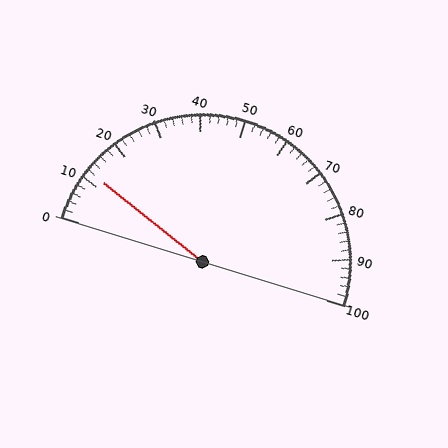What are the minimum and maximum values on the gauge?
The gauge ranges from 0 to 100.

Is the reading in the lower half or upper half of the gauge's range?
The reading is in the lower half of the range (0 to 100).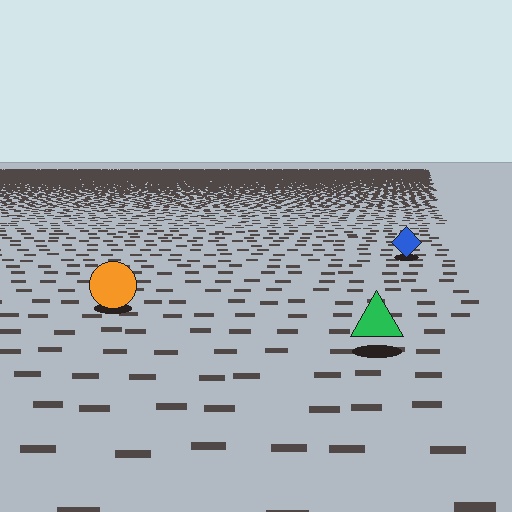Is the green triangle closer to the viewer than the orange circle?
Yes. The green triangle is closer — you can tell from the texture gradient: the ground texture is coarser near it.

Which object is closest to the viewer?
The green triangle is closest. The texture marks near it are larger and more spread out.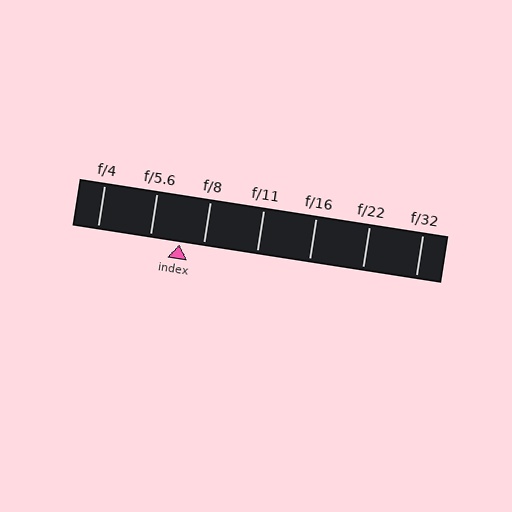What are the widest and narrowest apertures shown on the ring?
The widest aperture shown is f/4 and the narrowest is f/32.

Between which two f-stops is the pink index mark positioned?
The index mark is between f/5.6 and f/8.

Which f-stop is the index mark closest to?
The index mark is closest to f/8.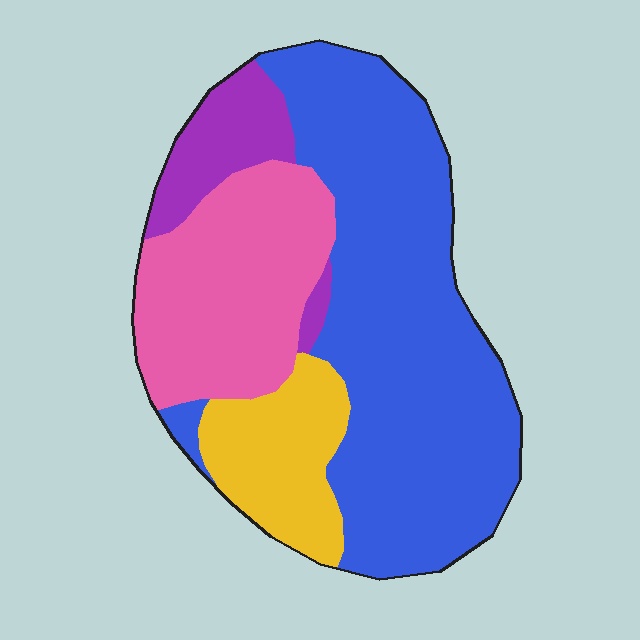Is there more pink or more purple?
Pink.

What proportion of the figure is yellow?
Yellow covers roughly 15% of the figure.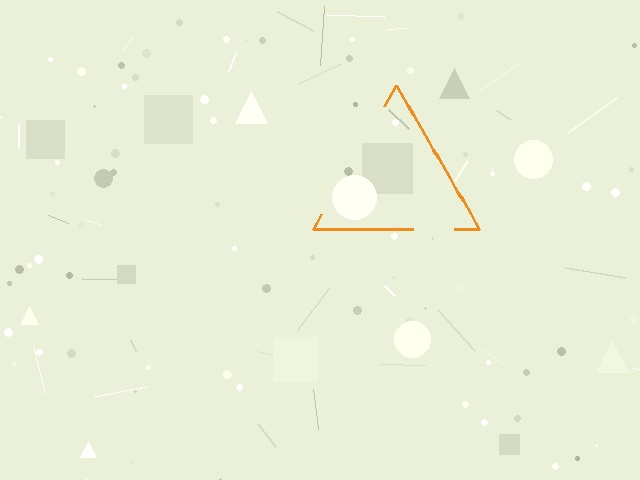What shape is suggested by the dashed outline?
The dashed outline suggests a triangle.